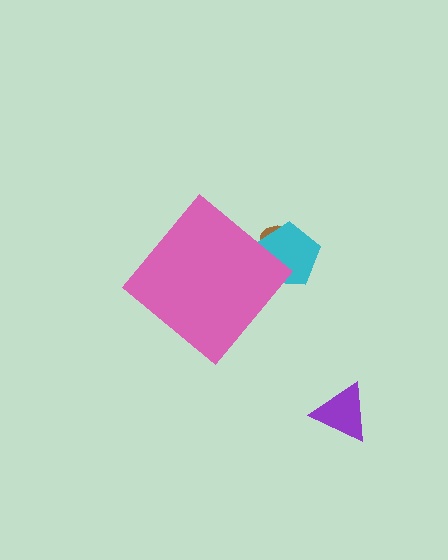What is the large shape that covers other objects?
A pink diamond.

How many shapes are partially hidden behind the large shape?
2 shapes are partially hidden.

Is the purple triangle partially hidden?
No, the purple triangle is fully visible.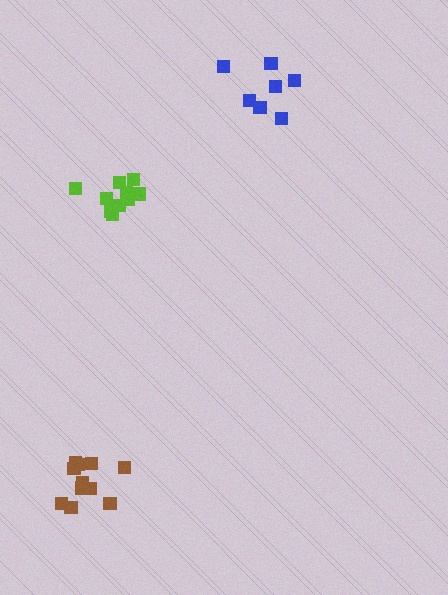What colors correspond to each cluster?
The clusters are colored: brown, lime, blue.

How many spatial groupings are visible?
There are 3 spatial groupings.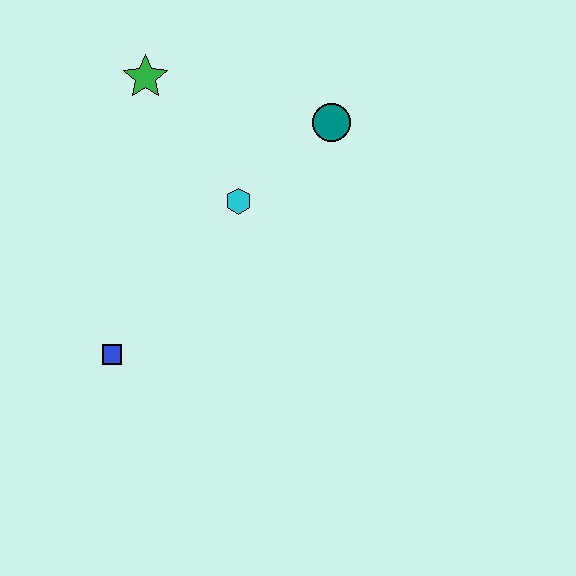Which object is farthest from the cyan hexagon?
The blue square is farthest from the cyan hexagon.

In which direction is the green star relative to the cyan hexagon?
The green star is above the cyan hexagon.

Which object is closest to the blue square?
The cyan hexagon is closest to the blue square.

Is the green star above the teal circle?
Yes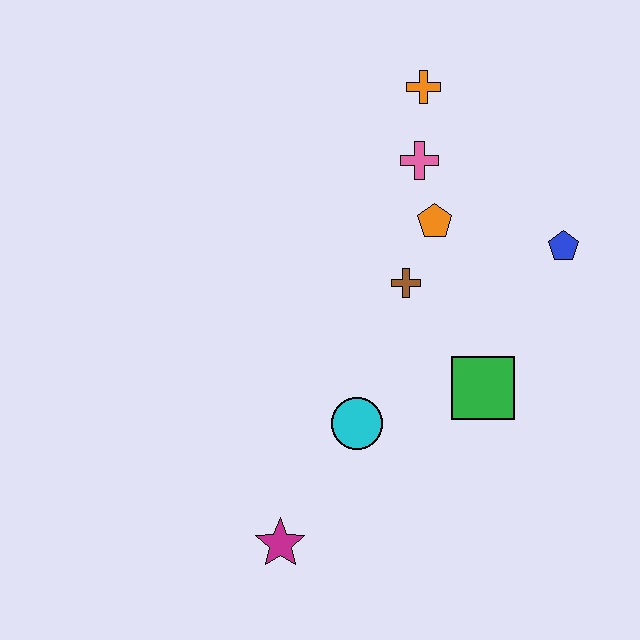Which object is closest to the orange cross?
The pink cross is closest to the orange cross.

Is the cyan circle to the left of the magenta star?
No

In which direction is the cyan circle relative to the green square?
The cyan circle is to the left of the green square.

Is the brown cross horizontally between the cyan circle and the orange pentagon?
Yes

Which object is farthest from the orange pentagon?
The magenta star is farthest from the orange pentagon.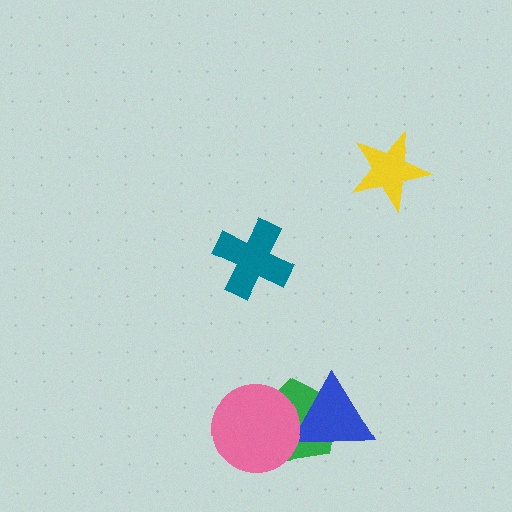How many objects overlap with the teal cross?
0 objects overlap with the teal cross.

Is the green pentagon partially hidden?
Yes, it is partially covered by another shape.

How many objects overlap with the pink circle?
2 objects overlap with the pink circle.